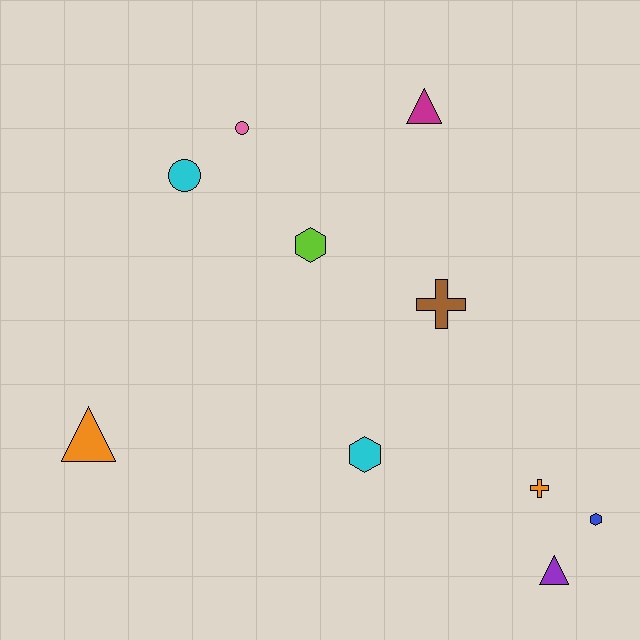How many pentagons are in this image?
There are no pentagons.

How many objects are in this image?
There are 10 objects.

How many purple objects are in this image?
There is 1 purple object.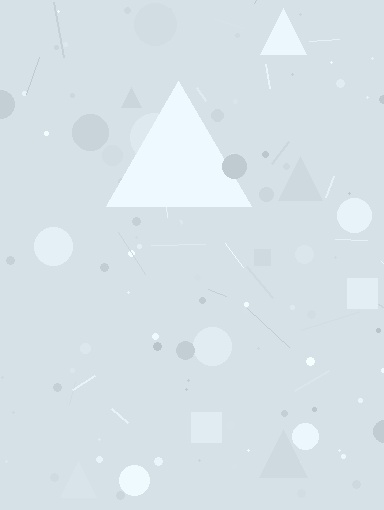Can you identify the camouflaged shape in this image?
The camouflaged shape is a triangle.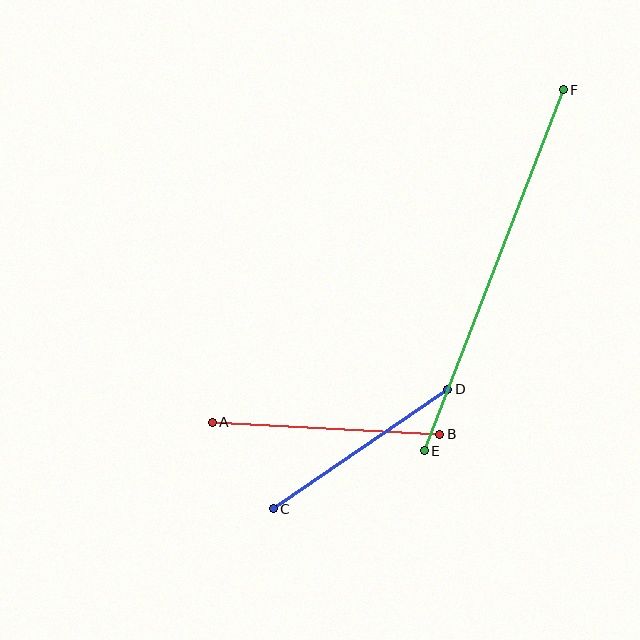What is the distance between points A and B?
The distance is approximately 228 pixels.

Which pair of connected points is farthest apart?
Points E and F are farthest apart.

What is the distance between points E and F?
The distance is approximately 387 pixels.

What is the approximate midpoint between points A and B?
The midpoint is at approximately (326, 428) pixels.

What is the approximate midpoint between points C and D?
The midpoint is at approximately (360, 449) pixels.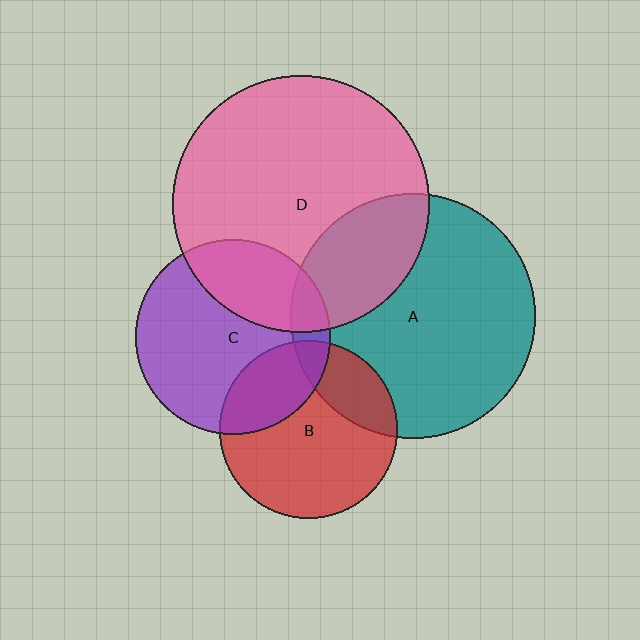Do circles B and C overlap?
Yes.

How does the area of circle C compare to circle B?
Approximately 1.2 times.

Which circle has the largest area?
Circle D (pink).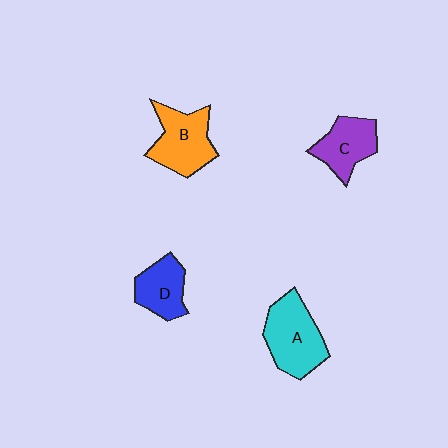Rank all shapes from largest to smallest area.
From largest to smallest: A (cyan), B (orange), C (purple), D (blue).